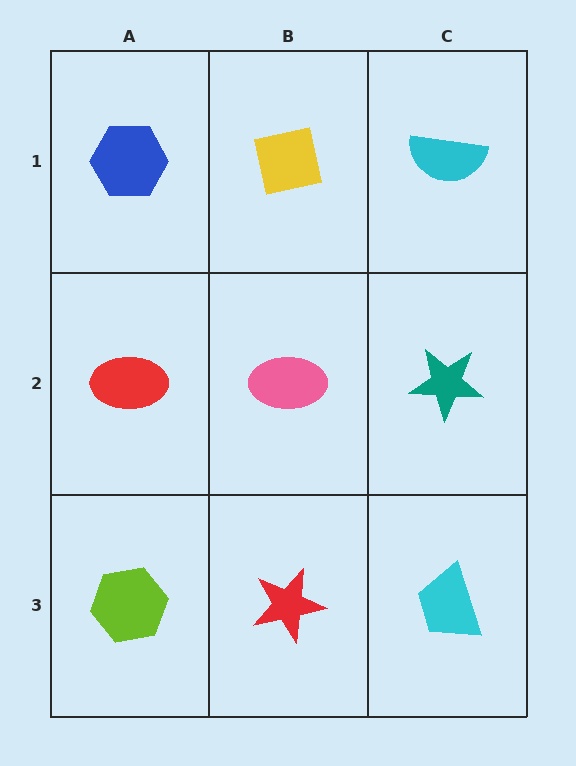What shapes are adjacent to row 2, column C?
A cyan semicircle (row 1, column C), a cyan trapezoid (row 3, column C), a pink ellipse (row 2, column B).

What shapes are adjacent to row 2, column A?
A blue hexagon (row 1, column A), a lime hexagon (row 3, column A), a pink ellipse (row 2, column B).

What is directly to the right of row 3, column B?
A cyan trapezoid.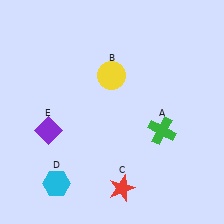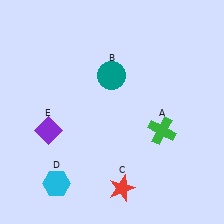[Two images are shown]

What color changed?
The circle (B) changed from yellow in Image 1 to teal in Image 2.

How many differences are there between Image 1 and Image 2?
There is 1 difference between the two images.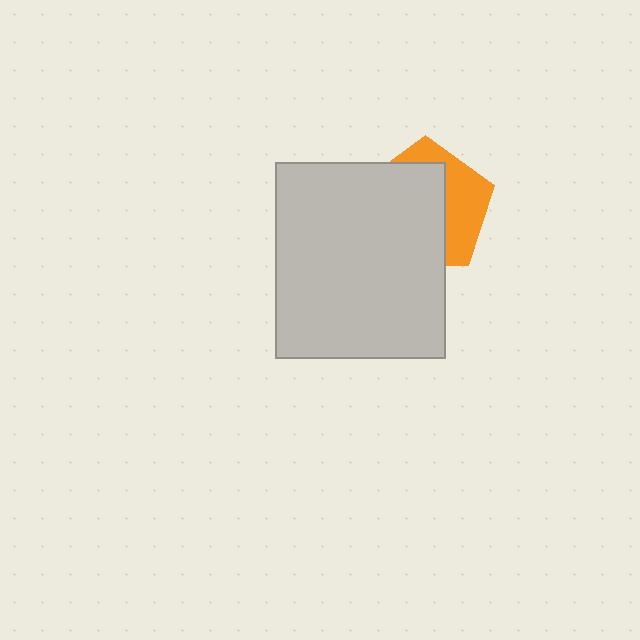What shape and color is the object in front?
The object in front is a light gray rectangle.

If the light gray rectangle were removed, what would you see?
You would see the complete orange pentagon.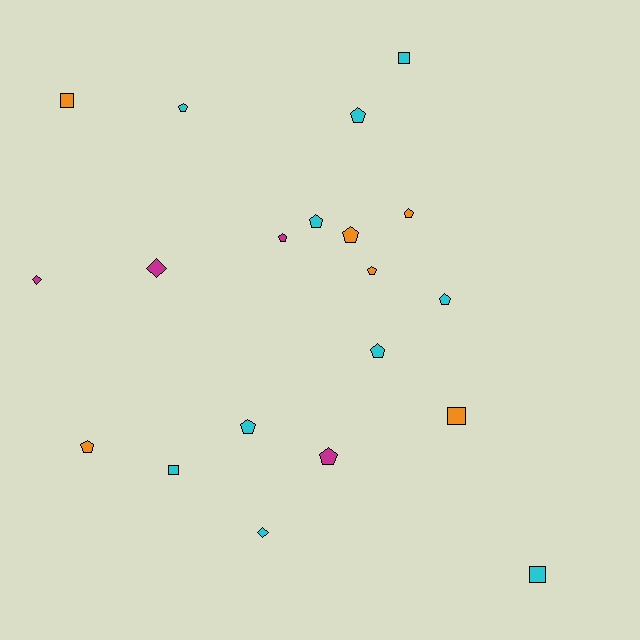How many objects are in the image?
There are 20 objects.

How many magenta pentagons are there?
There are 2 magenta pentagons.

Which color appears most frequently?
Cyan, with 10 objects.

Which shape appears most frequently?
Pentagon, with 12 objects.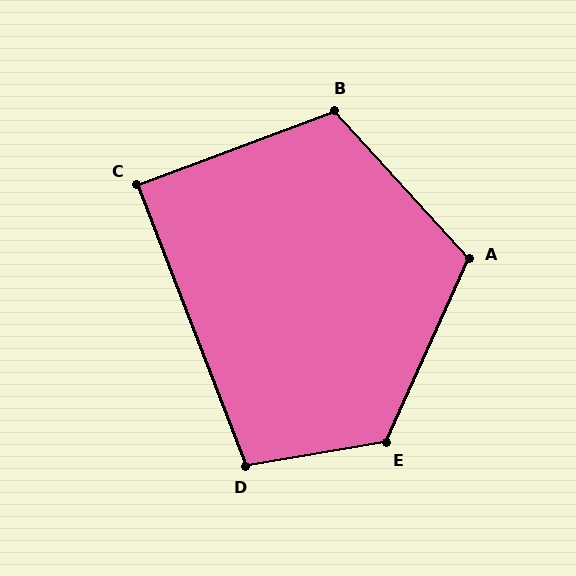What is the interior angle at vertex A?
Approximately 114 degrees (obtuse).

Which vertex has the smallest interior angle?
C, at approximately 89 degrees.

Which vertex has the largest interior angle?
E, at approximately 124 degrees.